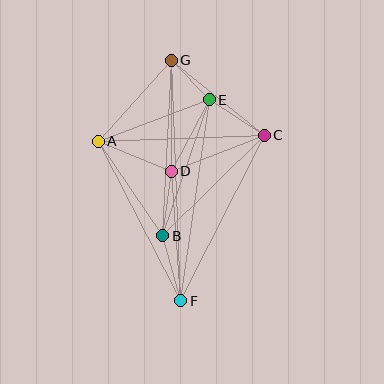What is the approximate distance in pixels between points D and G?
The distance between D and G is approximately 111 pixels.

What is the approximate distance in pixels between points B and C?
The distance between B and C is approximately 143 pixels.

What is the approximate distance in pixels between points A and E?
The distance between A and E is approximately 118 pixels.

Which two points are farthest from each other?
Points F and G are farthest from each other.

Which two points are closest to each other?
Points E and G are closest to each other.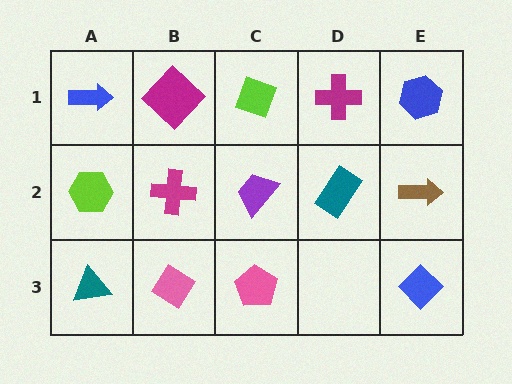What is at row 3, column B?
A pink diamond.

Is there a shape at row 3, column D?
No, that cell is empty.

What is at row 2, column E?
A brown arrow.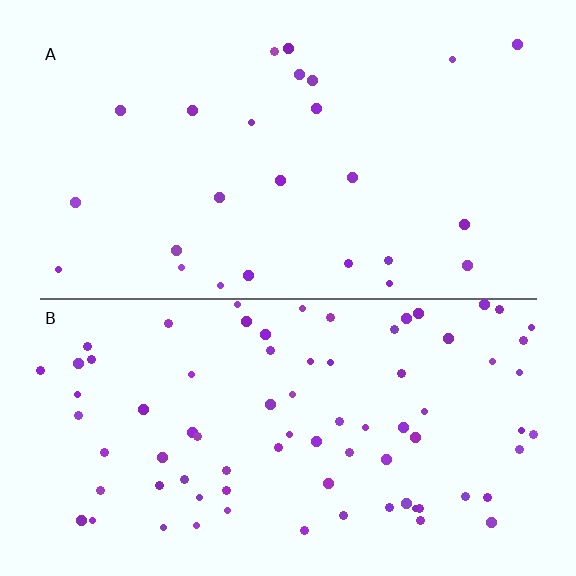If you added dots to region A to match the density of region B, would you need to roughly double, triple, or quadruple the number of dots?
Approximately triple.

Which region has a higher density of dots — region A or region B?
B (the bottom).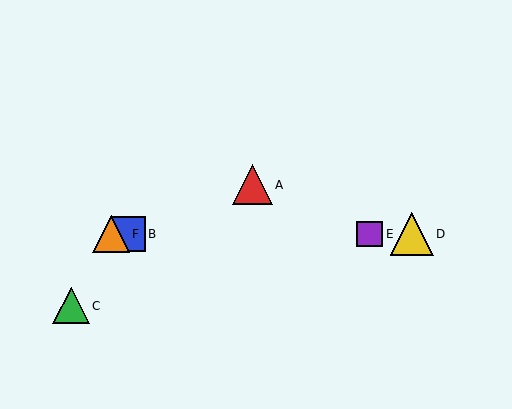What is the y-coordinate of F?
Object F is at y≈234.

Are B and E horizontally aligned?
Yes, both are at y≈234.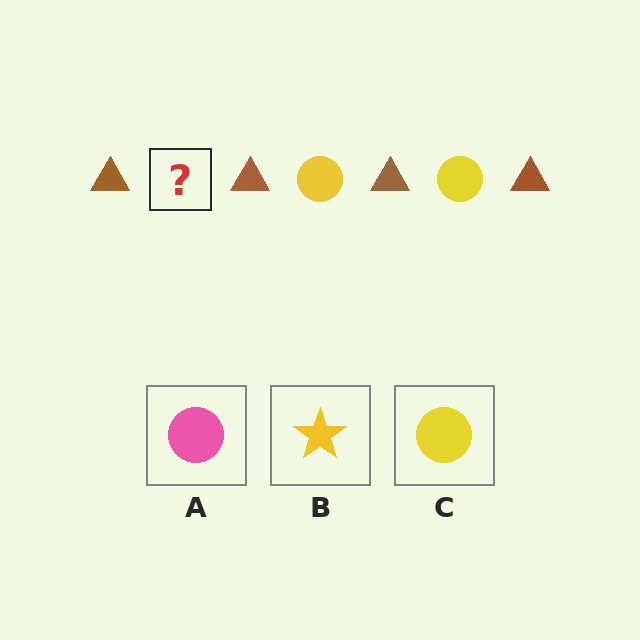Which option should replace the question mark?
Option C.